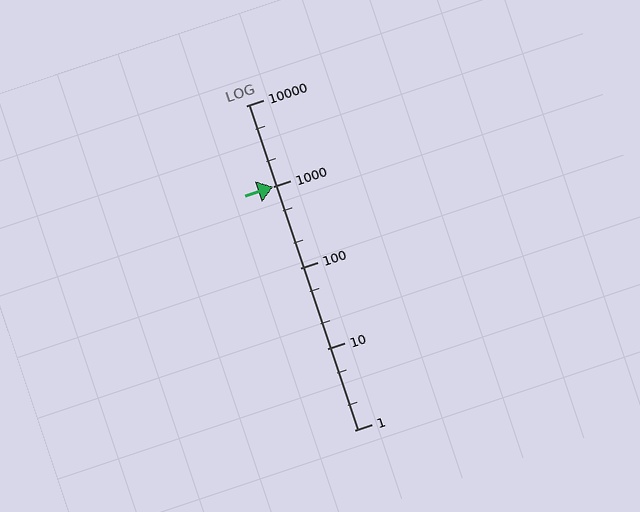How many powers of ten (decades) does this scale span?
The scale spans 4 decades, from 1 to 10000.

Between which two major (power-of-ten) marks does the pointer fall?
The pointer is between 1000 and 10000.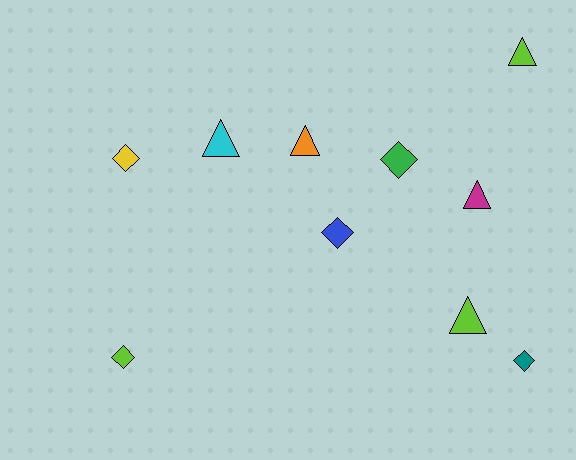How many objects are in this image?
There are 10 objects.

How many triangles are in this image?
There are 5 triangles.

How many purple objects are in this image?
There are no purple objects.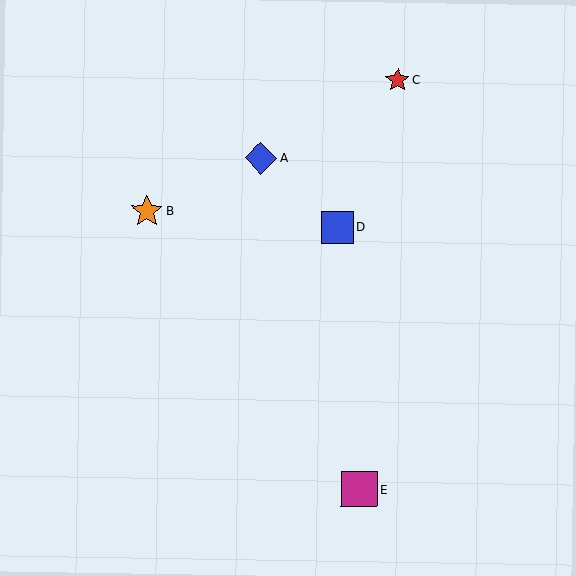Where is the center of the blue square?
The center of the blue square is at (337, 227).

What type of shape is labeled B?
Shape B is an orange star.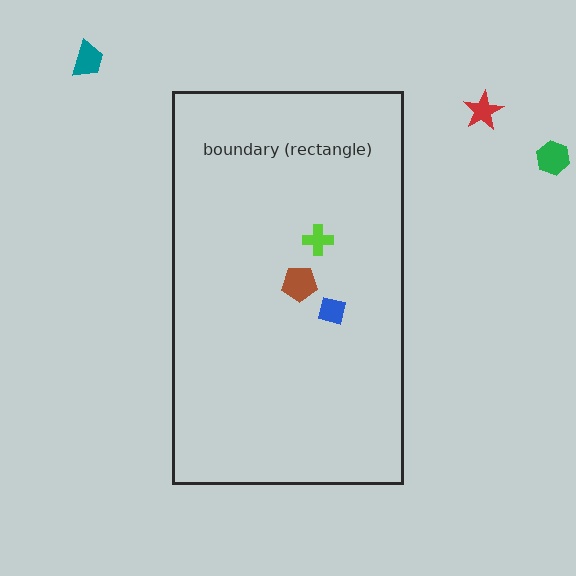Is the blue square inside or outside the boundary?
Inside.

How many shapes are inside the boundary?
3 inside, 3 outside.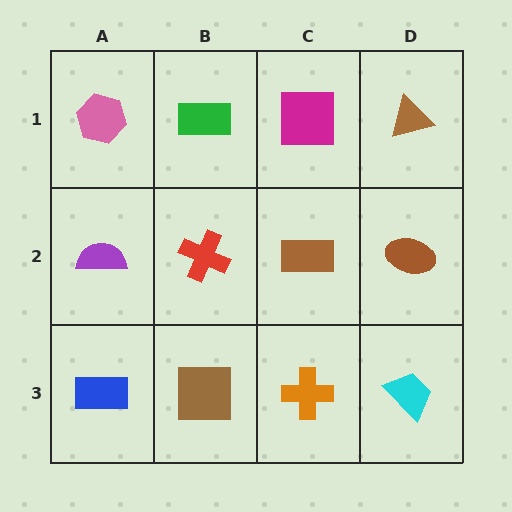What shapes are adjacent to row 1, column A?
A purple semicircle (row 2, column A), a green rectangle (row 1, column B).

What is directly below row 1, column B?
A red cross.